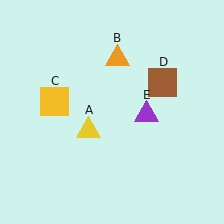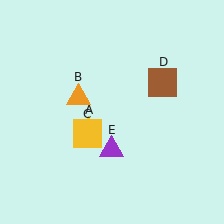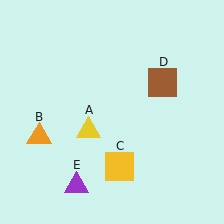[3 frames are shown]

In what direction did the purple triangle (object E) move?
The purple triangle (object E) moved down and to the left.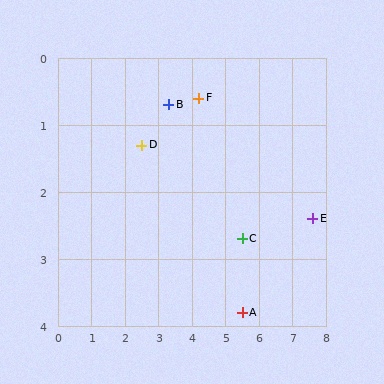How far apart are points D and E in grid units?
Points D and E are about 5.2 grid units apart.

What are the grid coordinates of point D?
Point D is at approximately (2.5, 1.3).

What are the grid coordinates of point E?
Point E is at approximately (7.6, 2.4).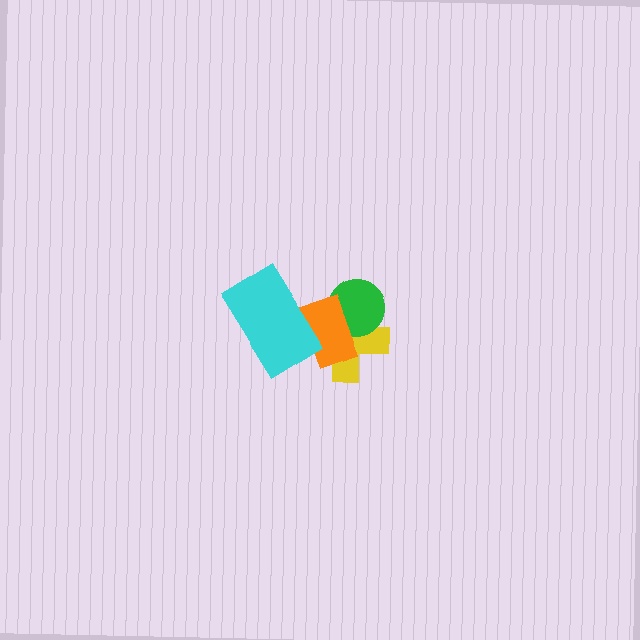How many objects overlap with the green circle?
2 objects overlap with the green circle.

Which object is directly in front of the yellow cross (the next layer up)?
The green circle is directly in front of the yellow cross.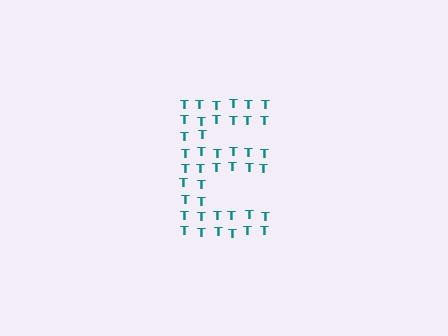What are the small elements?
The small elements are letter T's.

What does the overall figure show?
The overall figure shows the letter E.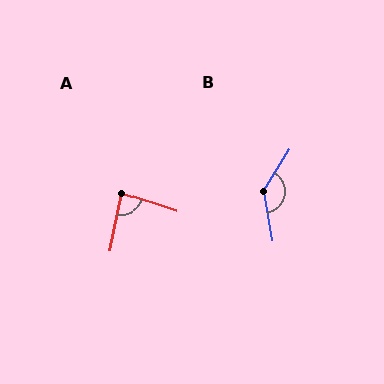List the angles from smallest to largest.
A (82°), B (139°).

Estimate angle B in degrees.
Approximately 139 degrees.